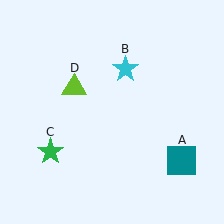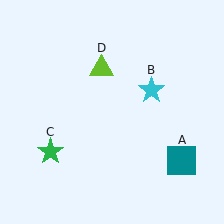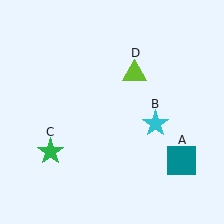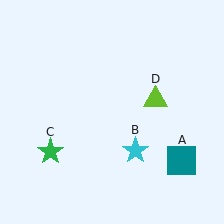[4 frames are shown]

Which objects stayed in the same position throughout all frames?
Teal square (object A) and green star (object C) remained stationary.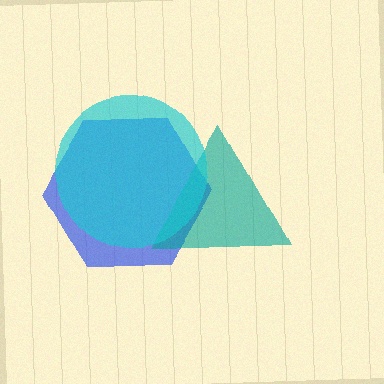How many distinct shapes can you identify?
There are 3 distinct shapes: a blue hexagon, a teal triangle, a cyan circle.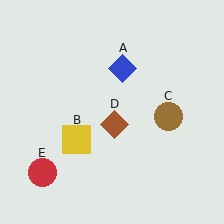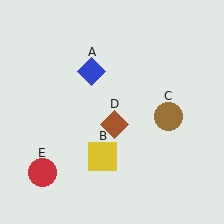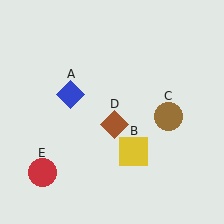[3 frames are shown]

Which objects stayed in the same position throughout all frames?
Brown circle (object C) and brown diamond (object D) and red circle (object E) remained stationary.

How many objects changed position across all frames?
2 objects changed position: blue diamond (object A), yellow square (object B).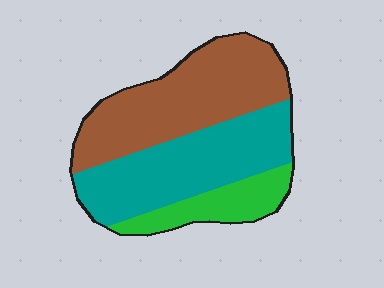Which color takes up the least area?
Green, at roughly 15%.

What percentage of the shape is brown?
Brown takes up between a quarter and a half of the shape.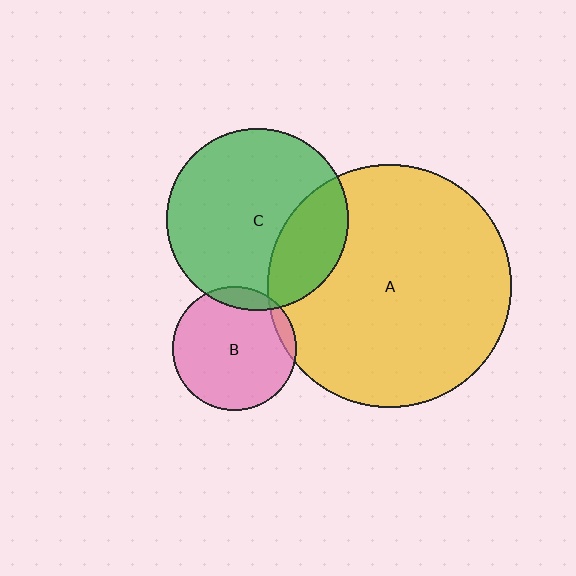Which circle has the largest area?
Circle A (yellow).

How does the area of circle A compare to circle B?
Approximately 3.8 times.